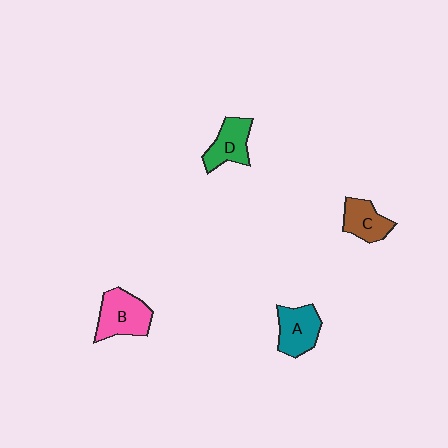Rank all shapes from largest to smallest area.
From largest to smallest: B (pink), A (teal), D (green), C (brown).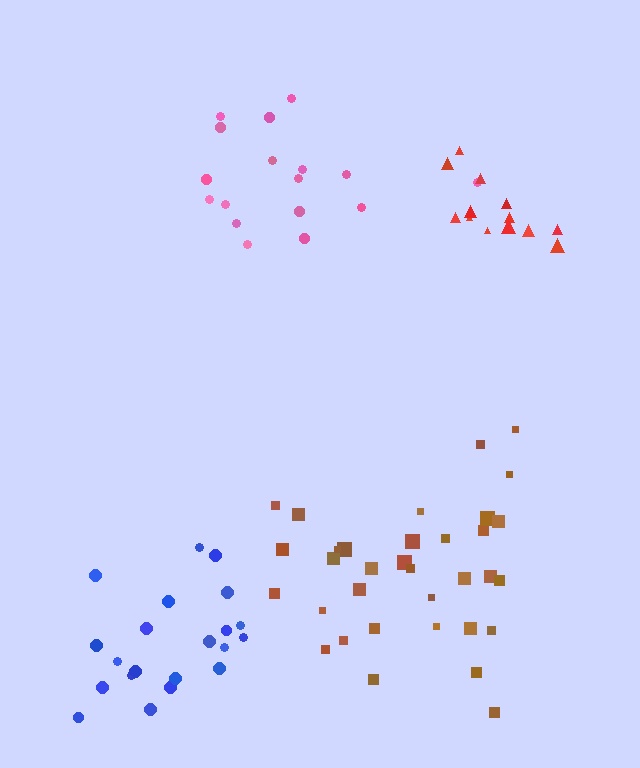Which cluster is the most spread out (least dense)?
Pink.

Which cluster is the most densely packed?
Red.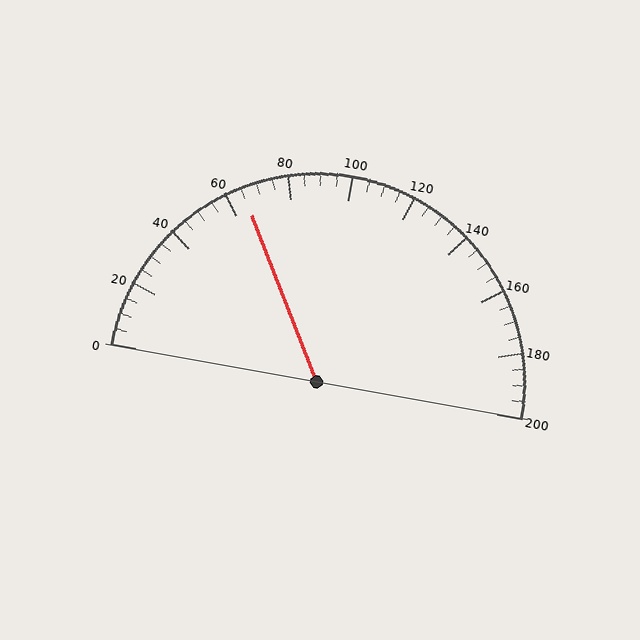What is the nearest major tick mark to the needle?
The nearest major tick mark is 60.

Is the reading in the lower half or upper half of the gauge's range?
The reading is in the lower half of the range (0 to 200).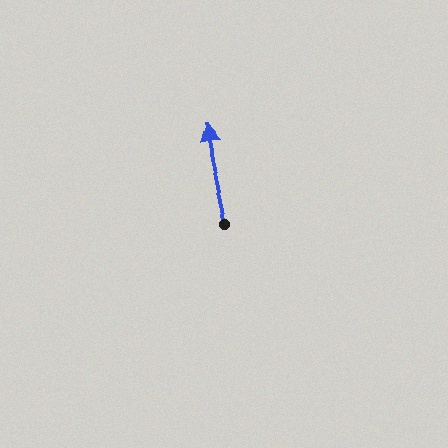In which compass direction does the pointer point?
North.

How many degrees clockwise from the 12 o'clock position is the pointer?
Approximately 348 degrees.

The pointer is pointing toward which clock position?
Roughly 12 o'clock.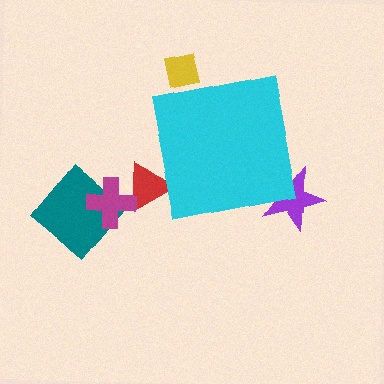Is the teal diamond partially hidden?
No, the teal diamond is fully visible.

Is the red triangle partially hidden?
Yes, the red triangle is partially hidden behind the cyan square.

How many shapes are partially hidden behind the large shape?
3 shapes are partially hidden.